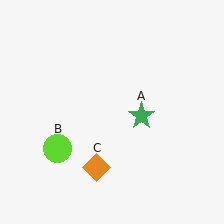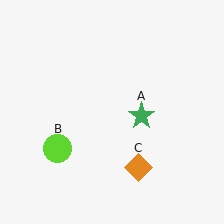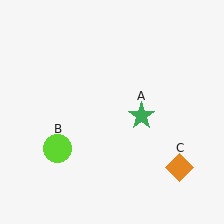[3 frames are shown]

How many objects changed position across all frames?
1 object changed position: orange diamond (object C).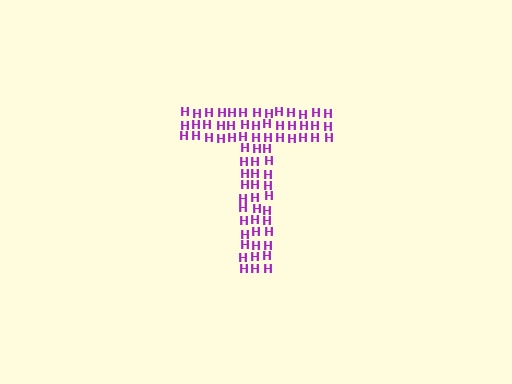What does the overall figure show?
The overall figure shows the letter T.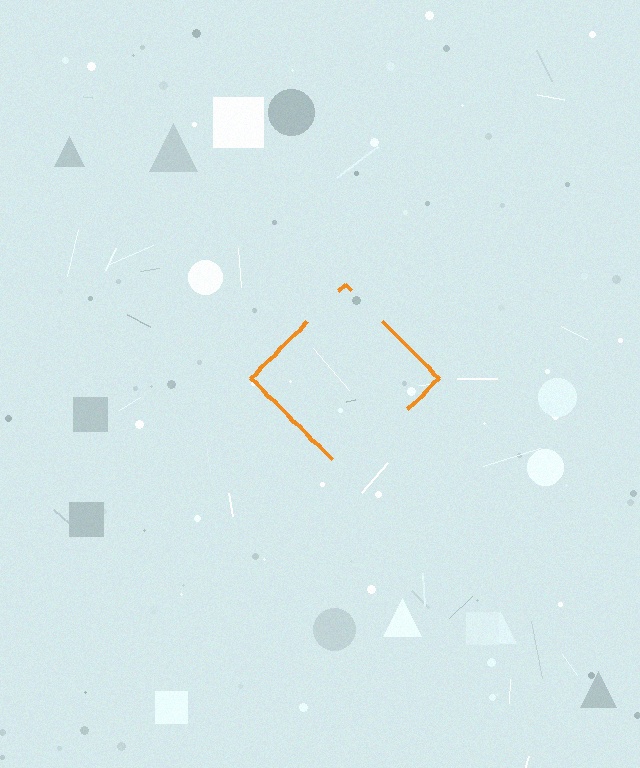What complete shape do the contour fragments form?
The contour fragments form a diamond.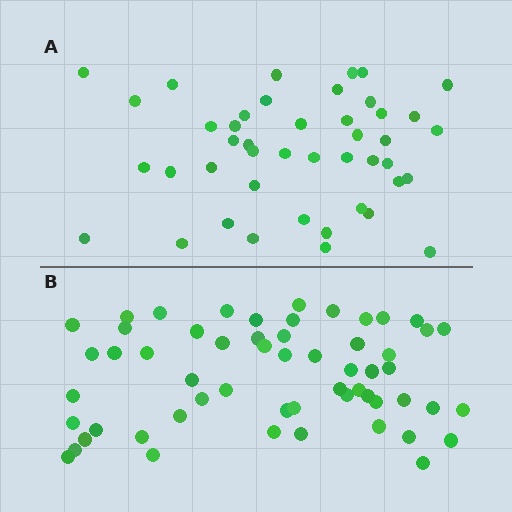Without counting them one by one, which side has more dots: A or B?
Region B (the bottom region) has more dots.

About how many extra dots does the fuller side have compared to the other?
Region B has approximately 15 more dots than region A.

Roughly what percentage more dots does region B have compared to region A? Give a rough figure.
About 30% more.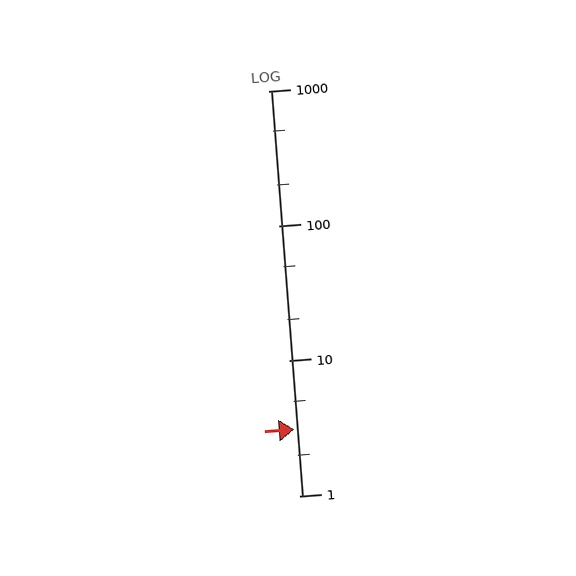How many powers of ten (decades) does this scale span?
The scale spans 3 decades, from 1 to 1000.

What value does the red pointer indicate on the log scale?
The pointer indicates approximately 3.1.